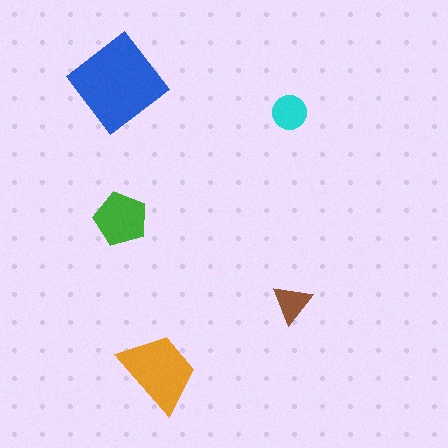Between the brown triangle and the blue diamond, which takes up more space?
The blue diamond.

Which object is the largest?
The blue diamond.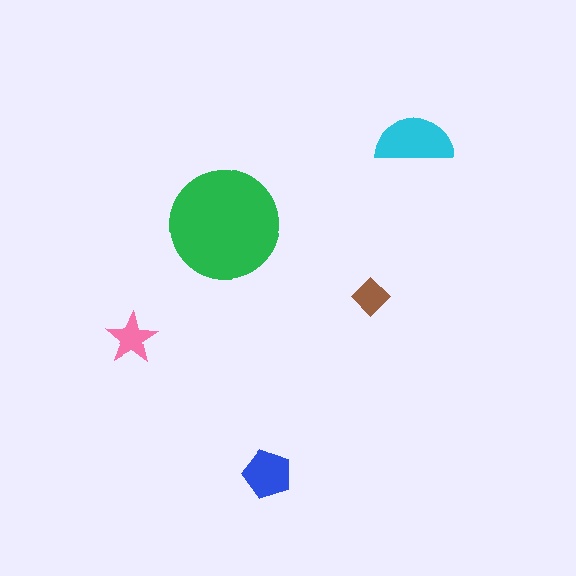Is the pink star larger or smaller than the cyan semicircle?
Smaller.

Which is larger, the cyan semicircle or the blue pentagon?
The cyan semicircle.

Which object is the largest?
The green circle.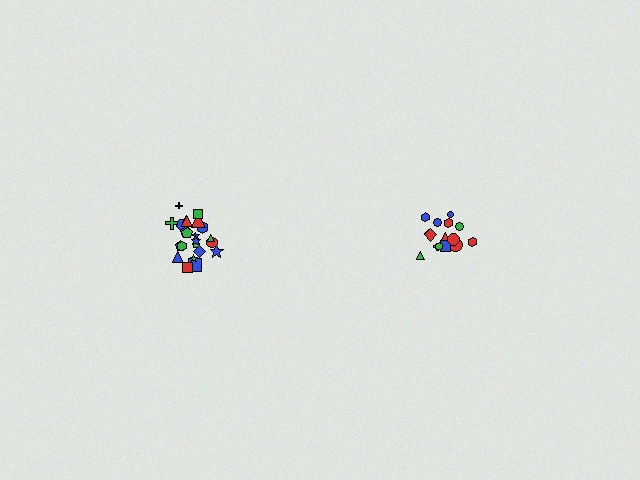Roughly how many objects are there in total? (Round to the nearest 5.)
Roughly 40 objects in total.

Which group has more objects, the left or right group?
The left group.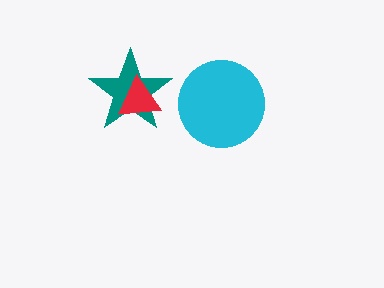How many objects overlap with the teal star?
1 object overlaps with the teal star.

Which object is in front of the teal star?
The red triangle is in front of the teal star.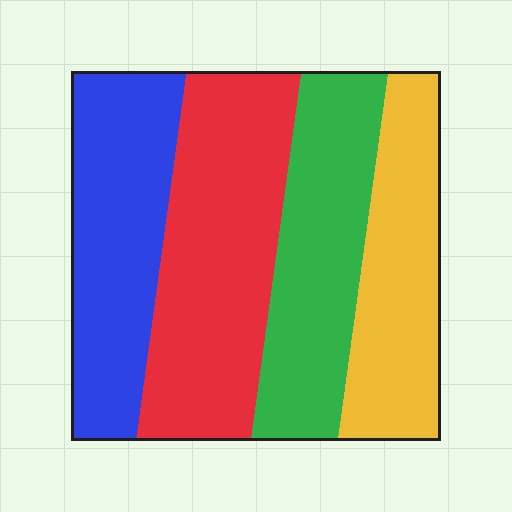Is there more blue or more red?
Red.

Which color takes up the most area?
Red, at roughly 30%.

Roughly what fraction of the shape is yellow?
Yellow covers roughly 20% of the shape.